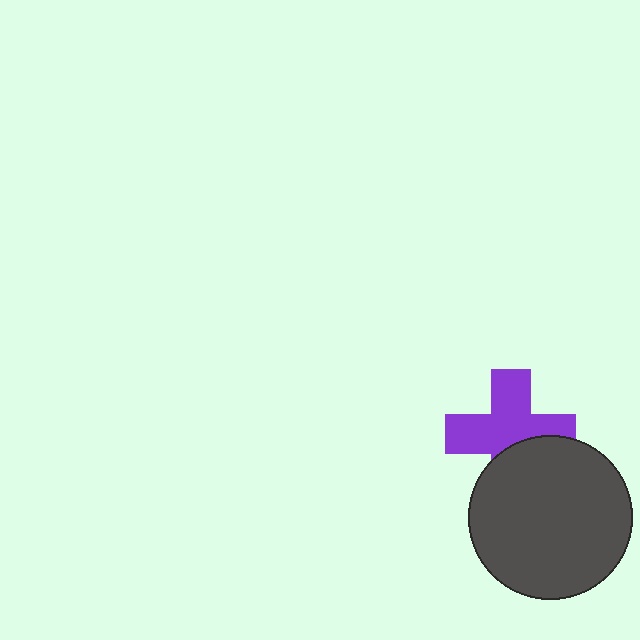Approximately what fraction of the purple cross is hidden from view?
Roughly 33% of the purple cross is hidden behind the dark gray circle.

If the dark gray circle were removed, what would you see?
You would see the complete purple cross.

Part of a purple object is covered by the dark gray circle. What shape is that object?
It is a cross.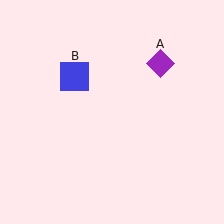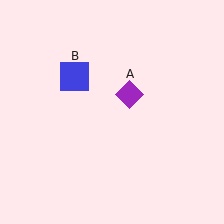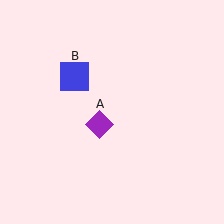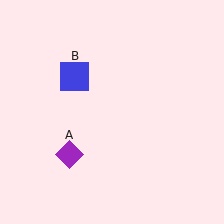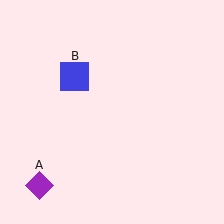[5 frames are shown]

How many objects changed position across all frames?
1 object changed position: purple diamond (object A).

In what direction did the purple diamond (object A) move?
The purple diamond (object A) moved down and to the left.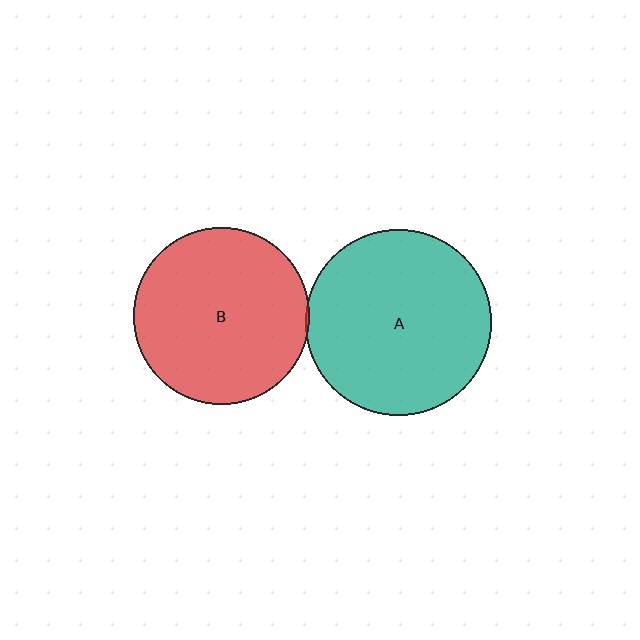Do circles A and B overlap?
Yes.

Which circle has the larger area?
Circle A (teal).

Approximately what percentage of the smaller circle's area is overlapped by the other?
Approximately 5%.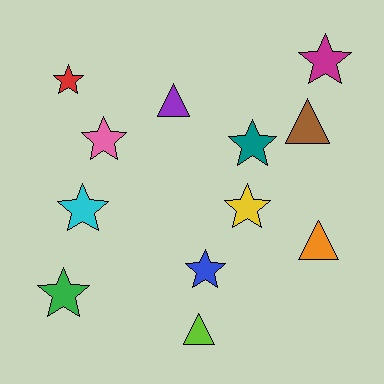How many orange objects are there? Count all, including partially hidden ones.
There is 1 orange object.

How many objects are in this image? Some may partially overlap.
There are 12 objects.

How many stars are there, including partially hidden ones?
There are 8 stars.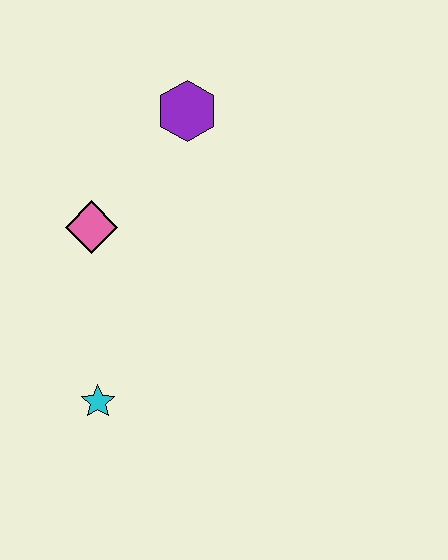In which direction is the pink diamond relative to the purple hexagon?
The pink diamond is below the purple hexagon.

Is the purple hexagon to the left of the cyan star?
No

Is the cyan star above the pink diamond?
No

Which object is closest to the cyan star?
The pink diamond is closest to the cyan star.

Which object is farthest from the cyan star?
The purple hexagon is farthest from the cyan star.